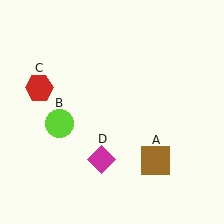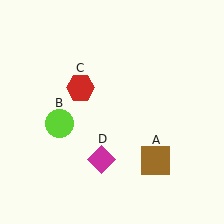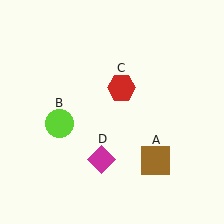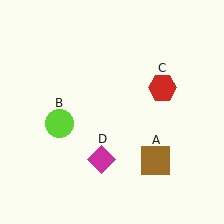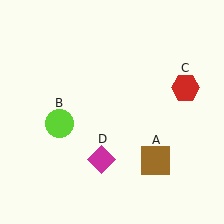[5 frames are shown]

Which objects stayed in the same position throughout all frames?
Brown square (object A) and lime circle (object B) and magenta diamond (object D) remained stationary.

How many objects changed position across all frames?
1 object changed position: red hexagon (object C).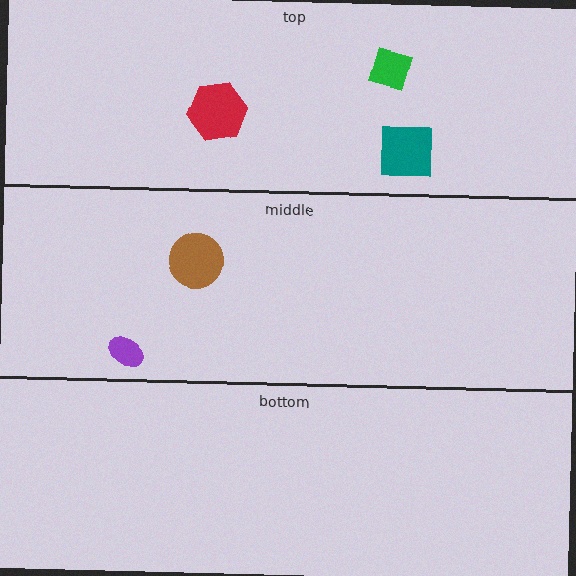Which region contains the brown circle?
The middle region.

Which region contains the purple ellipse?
The middle region.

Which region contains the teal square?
The top region.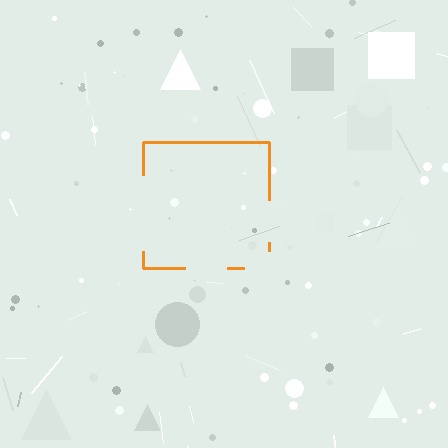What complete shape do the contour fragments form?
The contour fragments form a square.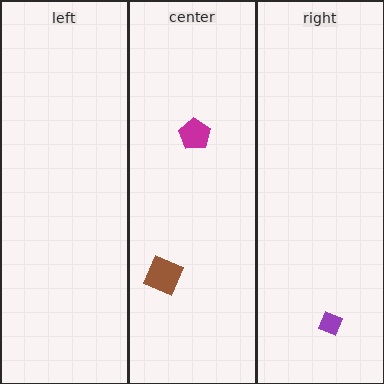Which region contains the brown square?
The center region.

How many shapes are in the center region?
2.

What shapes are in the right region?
The purple diamond.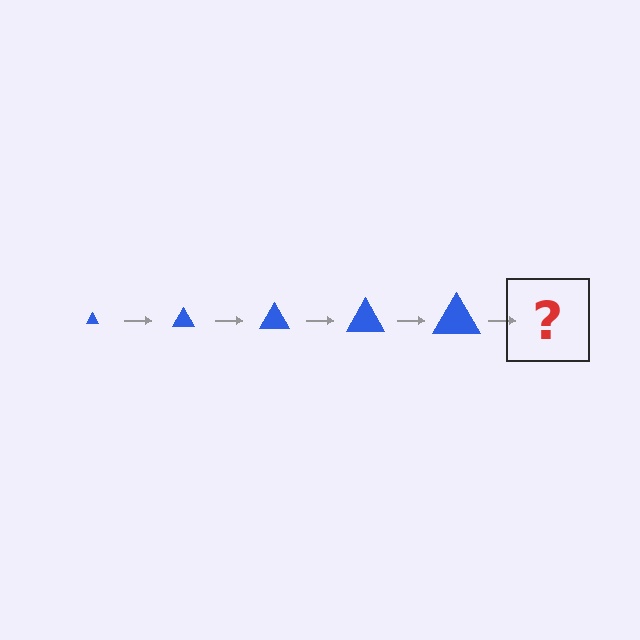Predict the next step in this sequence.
The next step is a blue triangle, larger than the previous one.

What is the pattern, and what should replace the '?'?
The pattern is that the triangle gets progressively larger each step. The '?' should be a blue triangle, larger than the previous one.